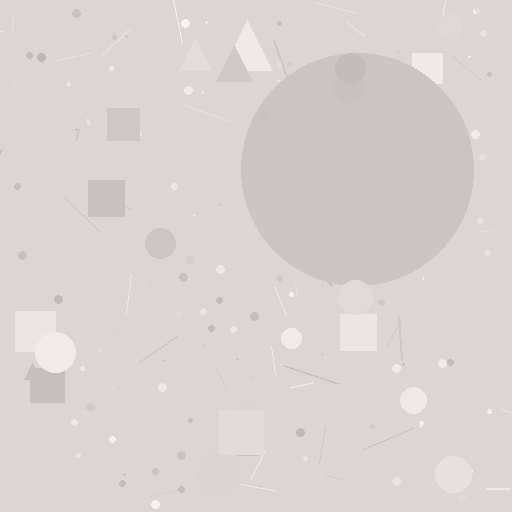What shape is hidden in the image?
A circle is hidden in the image.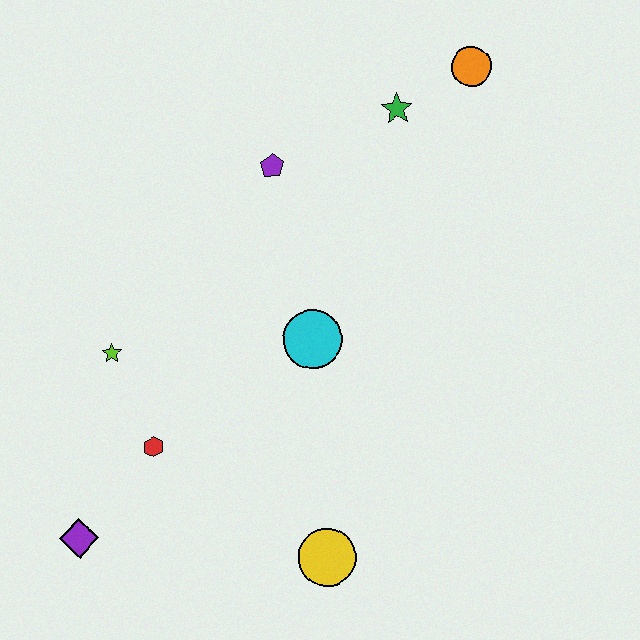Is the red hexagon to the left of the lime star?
No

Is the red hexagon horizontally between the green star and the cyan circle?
No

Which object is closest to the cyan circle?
The purple pentagon is closest to the cyan circle.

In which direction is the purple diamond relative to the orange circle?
The purple diamond is below the orange circle.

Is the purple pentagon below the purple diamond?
No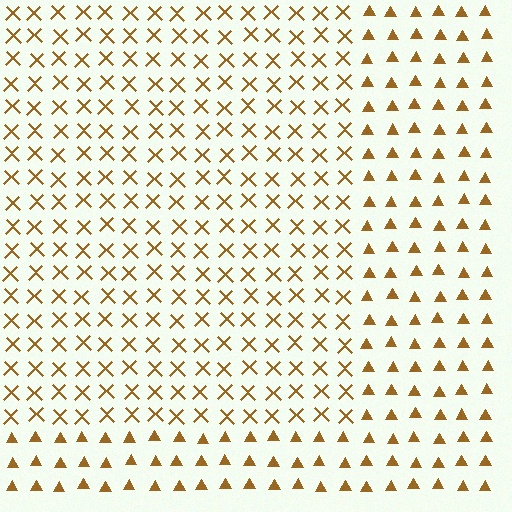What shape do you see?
I see a rectangle.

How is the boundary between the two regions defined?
The boundary is defined by a change in element shape: X marks inside vs. triangles outside. All elements share the same color and spacing.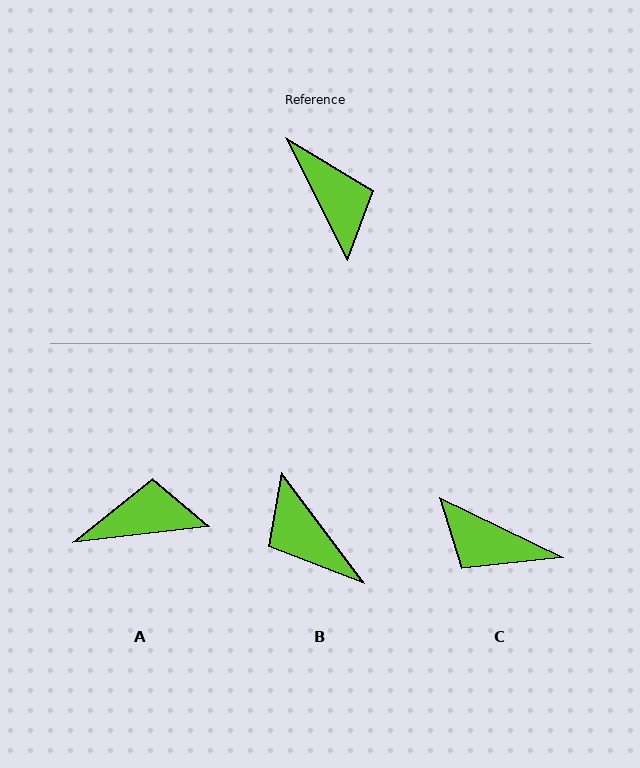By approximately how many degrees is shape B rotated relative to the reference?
Approximately 170 degrees clockwise.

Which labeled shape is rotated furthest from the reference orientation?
B, about 170 degrees away.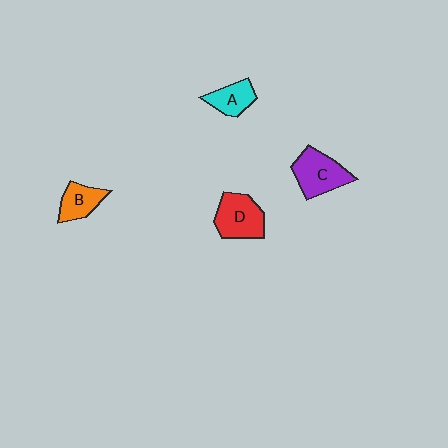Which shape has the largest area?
Shape C (purple).